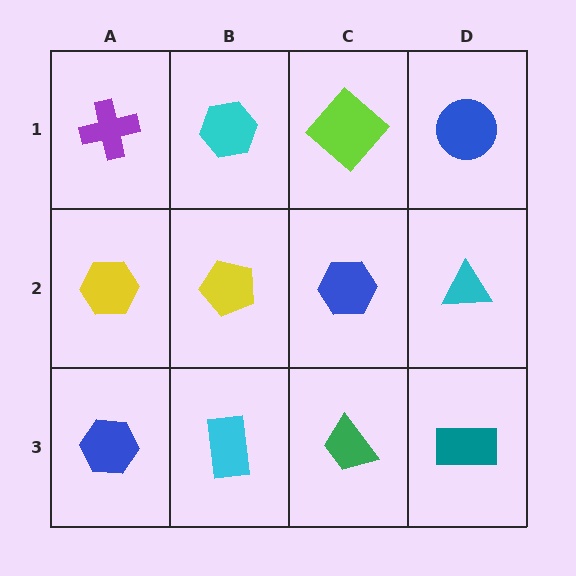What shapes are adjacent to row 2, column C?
A lime diamond (row 1, column C), a green trapezoid (row 3, column C), a yellow pentagon (row 2, column B), a cyan triangle (row 2, column D).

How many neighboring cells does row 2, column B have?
4.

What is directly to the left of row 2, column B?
A yellow hexagon.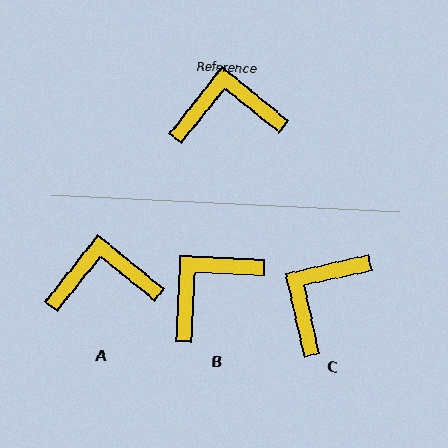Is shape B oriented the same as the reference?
No, it is off by about 36 degrees.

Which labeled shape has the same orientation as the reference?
A.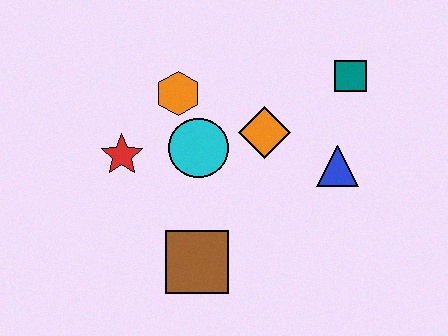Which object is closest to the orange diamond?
The cyan circle is closest to the orange diamond.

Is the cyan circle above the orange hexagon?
No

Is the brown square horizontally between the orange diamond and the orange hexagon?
Yes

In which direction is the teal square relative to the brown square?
The teal square is above the brown square.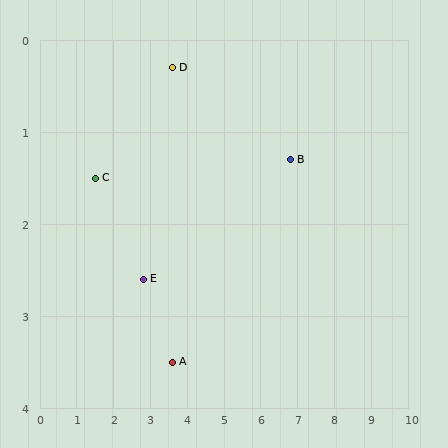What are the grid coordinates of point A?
Point A is at approximately (3.6, 3.5).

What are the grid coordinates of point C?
Point C is at approximately (1.5, 1.5).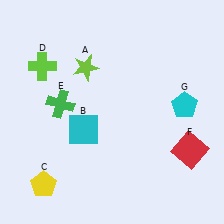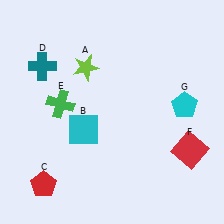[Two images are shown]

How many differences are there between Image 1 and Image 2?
There are 2 differences between the two images.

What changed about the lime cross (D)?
In Image 1, D is lime. In Image 2, it changed to teal.